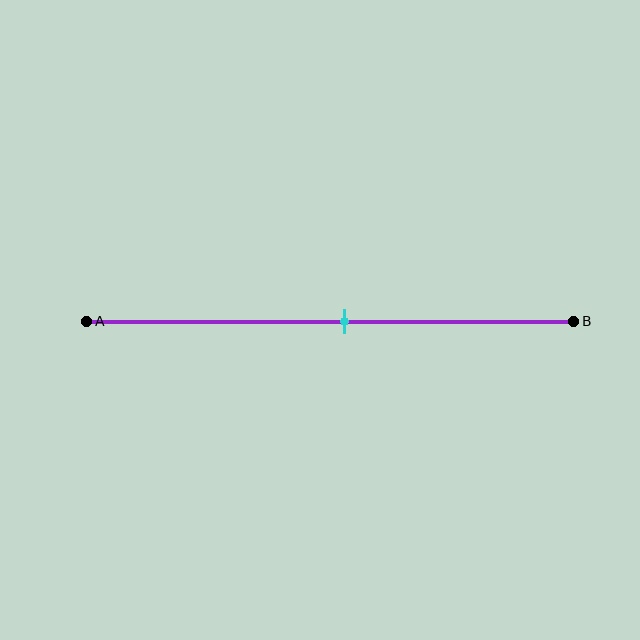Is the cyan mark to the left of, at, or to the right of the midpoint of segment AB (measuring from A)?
The cyan mark is to the right of the midpoint of segment AB.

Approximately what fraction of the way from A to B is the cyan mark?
The cyan mark is approximately 55% of the way from A to B.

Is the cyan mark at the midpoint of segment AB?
No, the mark is at about 55% from A, not at the 50% midpoint.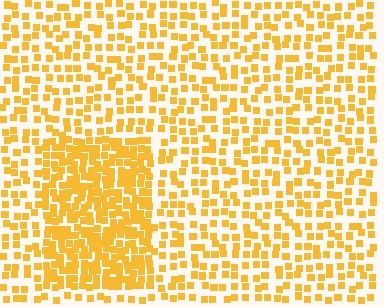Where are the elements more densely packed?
The elements are more densely packed inside the rectangle boundary.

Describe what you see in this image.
The image contains small yellow elements arranged at two different densities. A rectangle-shaped region is visible where the elements are more densely packed than the surrounding area.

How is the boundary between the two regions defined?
The boundary is defined by a change in element density (approximately 2.1x ratio). All elements are the same color, size, and shape.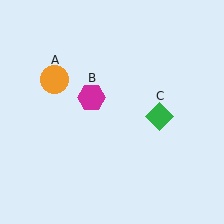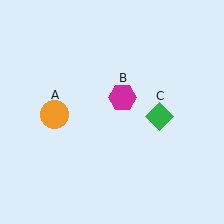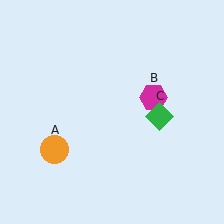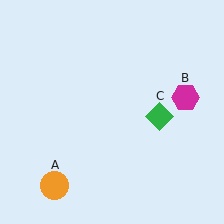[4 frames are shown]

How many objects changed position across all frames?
2 objects changed position: orange circle (object A), magenta hexagon (object B).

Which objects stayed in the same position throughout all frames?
Green diamond (object C) remained stationary.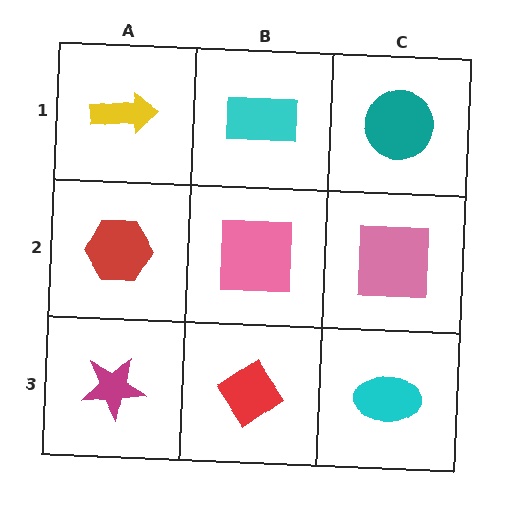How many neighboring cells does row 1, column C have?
2.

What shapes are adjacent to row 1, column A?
A red hexagon (row 2, column A), a cyan rectangle (row 1, column B).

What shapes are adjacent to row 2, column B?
A cyan rectangle (row 1, column B), a red diamond (row 3, column B), a red hexagon (row 2, column A), a pink square (row 2, column C).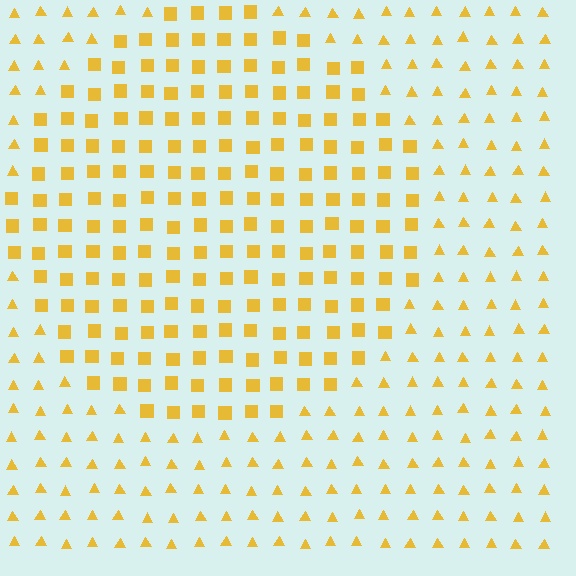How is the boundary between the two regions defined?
The boundary is defined by a change in element shape: squares inside vs. triangles outside. All elements share the same color and spacing.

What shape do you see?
I see a circle.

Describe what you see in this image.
The image is filled with small yellow elements arranged in a uniform grid. A circle-shaped region contains squares, while the surrounding area contains triangles. The boundary is defined purely by the change in element shape.